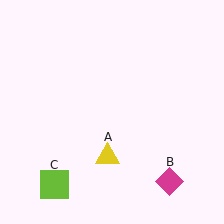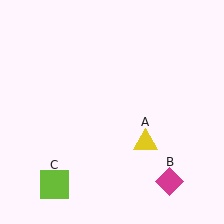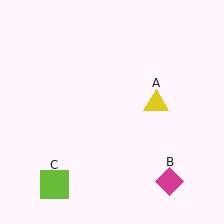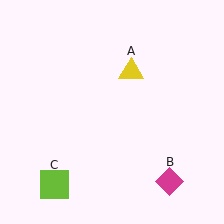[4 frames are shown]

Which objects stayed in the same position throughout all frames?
Magenta diamond (object B) and lime square (object C) remained stationary.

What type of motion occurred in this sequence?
The yellow triangle (object A) rotated counterclockwise around the center of the scene.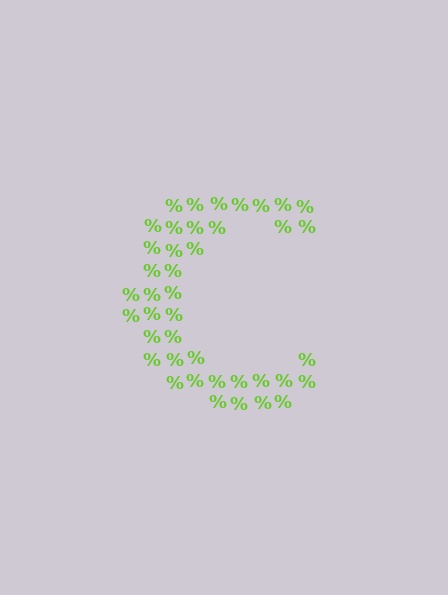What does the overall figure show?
The overall figure shows the letter C.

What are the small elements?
The small elements are percent signs.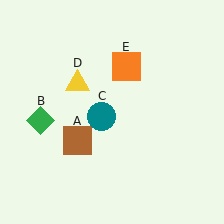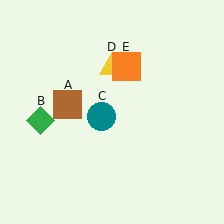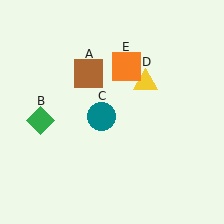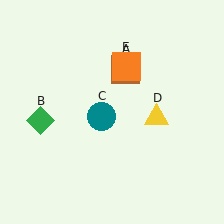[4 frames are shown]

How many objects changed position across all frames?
2 objects changed position: brown square (object A), yellow triangle (object D).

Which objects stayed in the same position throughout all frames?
Green diamond (object B) and teal circle (object C) and orange square (object E) remained stationary.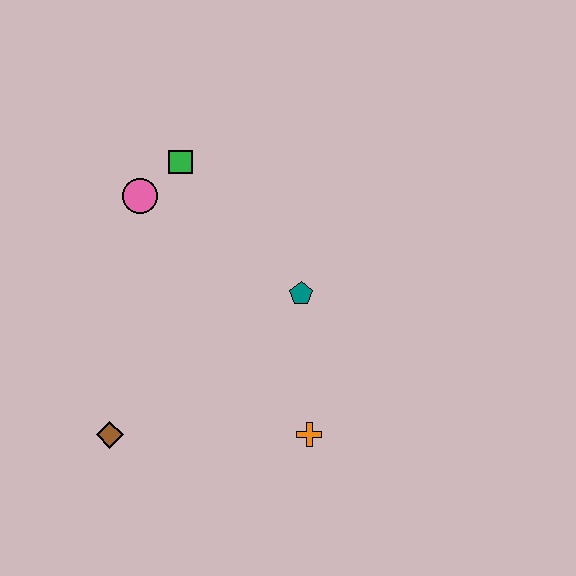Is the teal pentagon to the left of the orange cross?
Yes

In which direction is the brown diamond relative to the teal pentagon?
The brown diamond is to the left of the teal pentagon.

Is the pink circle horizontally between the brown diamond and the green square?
Yes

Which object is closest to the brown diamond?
The orange cross is closest to the brown diamond.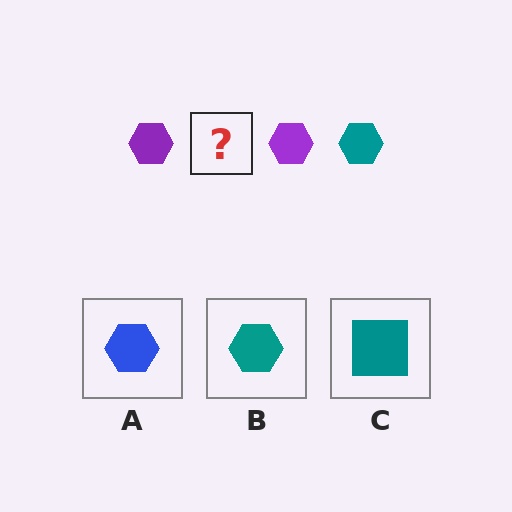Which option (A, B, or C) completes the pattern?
B.